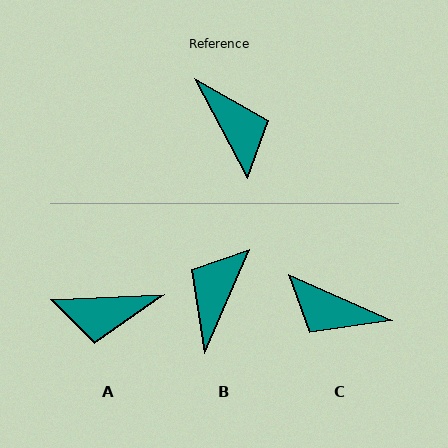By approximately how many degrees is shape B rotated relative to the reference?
Approximately 129 degrees counter-clockwise.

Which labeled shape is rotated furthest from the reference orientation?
C, about 142 degrees away.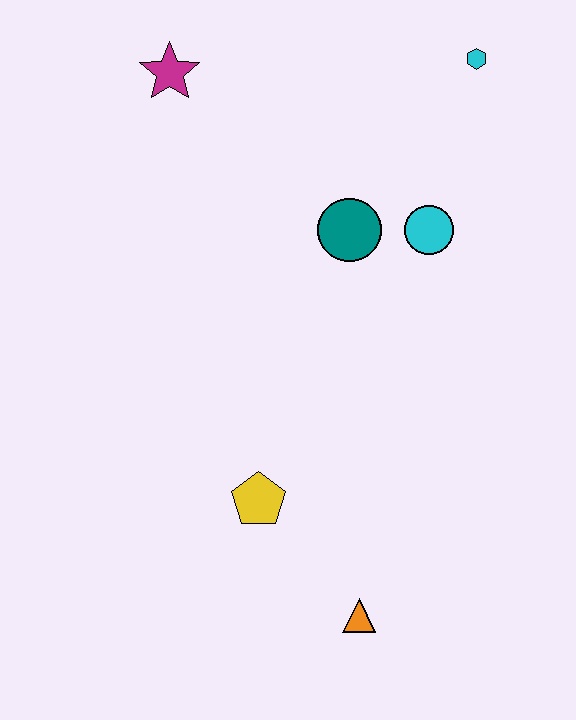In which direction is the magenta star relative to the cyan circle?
The magenta star is to the left of the cyan circle.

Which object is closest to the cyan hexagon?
The cyan circle is closest to the cyan hexagon.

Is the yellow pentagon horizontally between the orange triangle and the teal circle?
No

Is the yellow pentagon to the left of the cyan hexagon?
Yes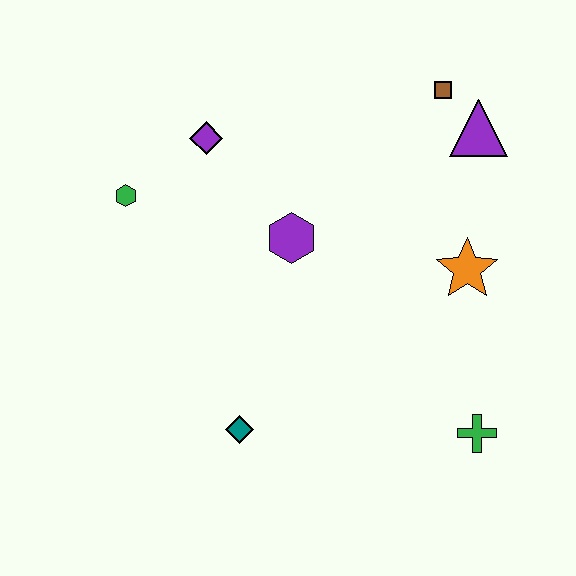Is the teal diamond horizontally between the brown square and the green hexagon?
Yes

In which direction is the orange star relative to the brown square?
The orange star is below the brown square.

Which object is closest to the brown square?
The purple triangle is closest to the brown square.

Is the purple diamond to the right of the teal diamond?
No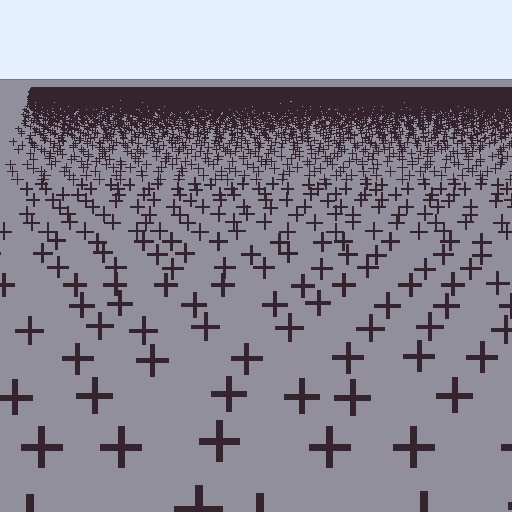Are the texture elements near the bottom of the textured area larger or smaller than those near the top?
Larger. Near the bottom, elements are closer to the viewer and appear at a bigger on-screen size.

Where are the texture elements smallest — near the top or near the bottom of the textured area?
Near the top.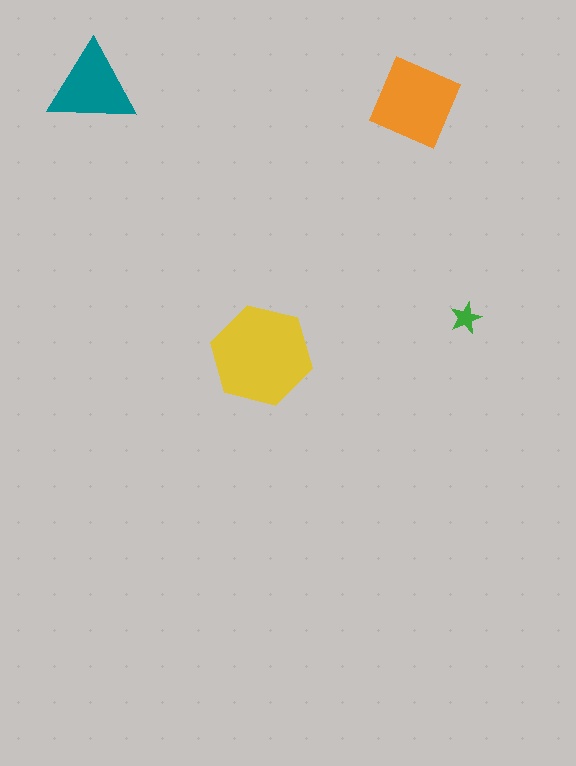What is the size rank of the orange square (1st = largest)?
2nd.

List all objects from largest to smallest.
The yellow hexagon, the orange square, the teal triangle, the green star.